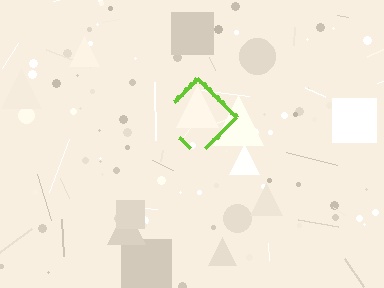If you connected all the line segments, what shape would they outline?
They would outline a diamond.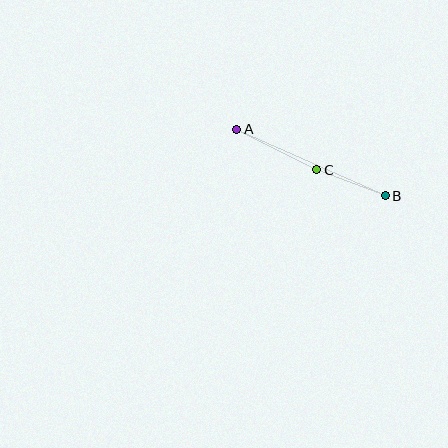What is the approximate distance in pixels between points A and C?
The distance between A and C is approximately 90 pixels.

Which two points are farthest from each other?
Points A and B are farthest from each other.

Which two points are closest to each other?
Points B and C are closest to each other.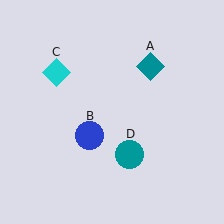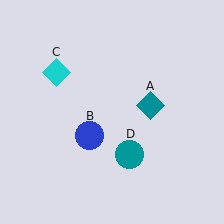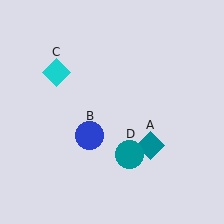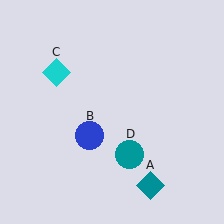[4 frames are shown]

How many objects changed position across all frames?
1 object changed position: teal diamond (object A).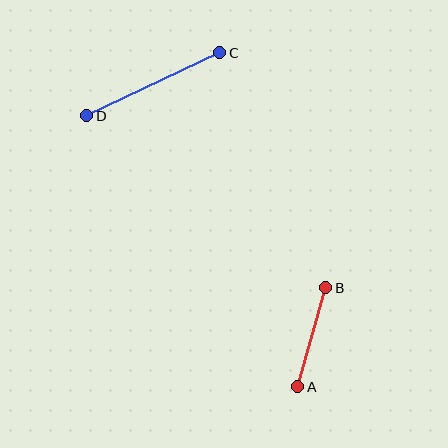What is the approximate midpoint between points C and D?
The midpoint is at approximately (153, 84) pixels.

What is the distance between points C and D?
The distance is approximately 147 pixels.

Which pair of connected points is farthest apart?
Points C and D are farthest apart.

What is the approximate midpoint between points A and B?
The midpoint is at approximately (312, 337) pixels.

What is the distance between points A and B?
The distance is approximately 103 pixels.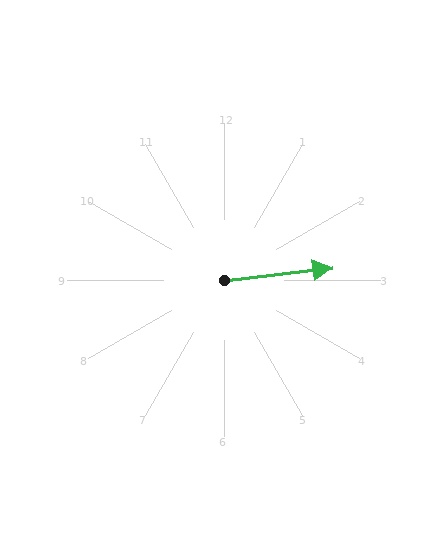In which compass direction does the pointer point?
East.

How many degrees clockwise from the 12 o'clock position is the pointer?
Approximately 84 degrees.